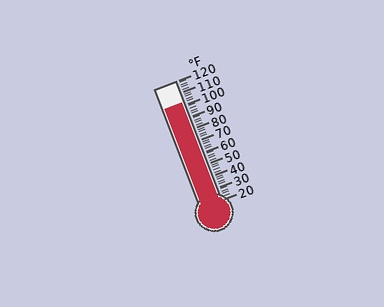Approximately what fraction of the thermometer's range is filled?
The thermometer is filled to approximately 80% of its range.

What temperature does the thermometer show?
The thermometer shows approximately 102°F.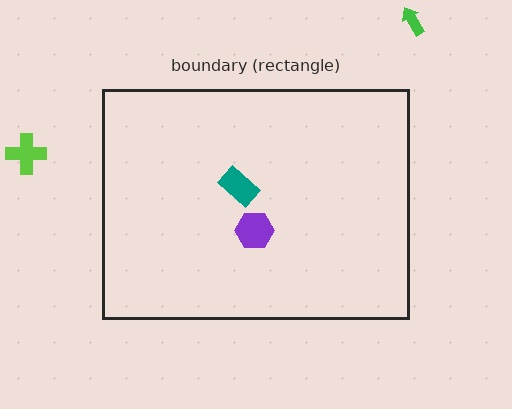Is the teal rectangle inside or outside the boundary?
Inside.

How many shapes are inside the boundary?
2 inside, 2 outside.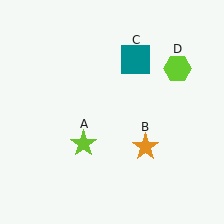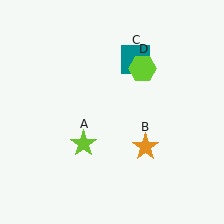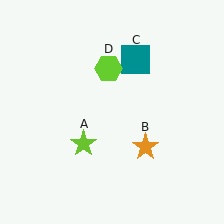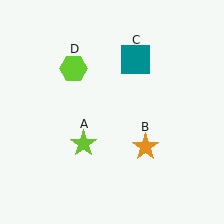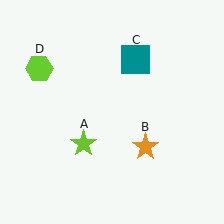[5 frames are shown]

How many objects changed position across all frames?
1 object changed position: lime hexagon (object D).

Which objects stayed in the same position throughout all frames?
Lime star (object A) and orange star (object B) and teal square (object C) remained stationary.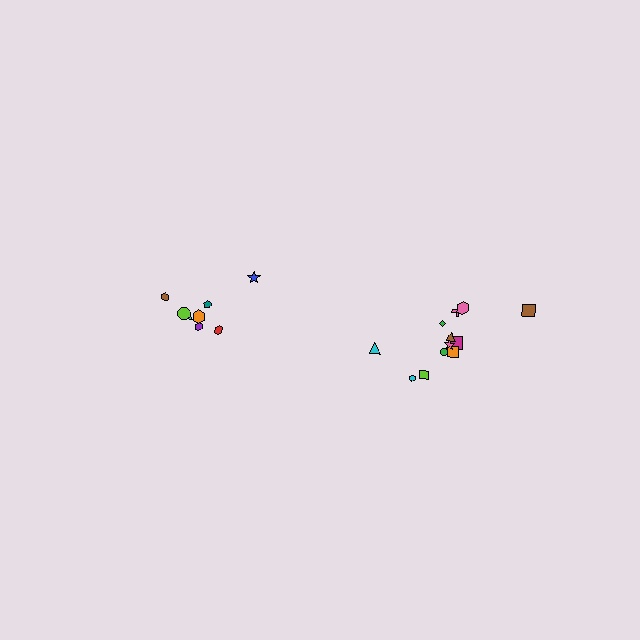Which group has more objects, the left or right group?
The right group.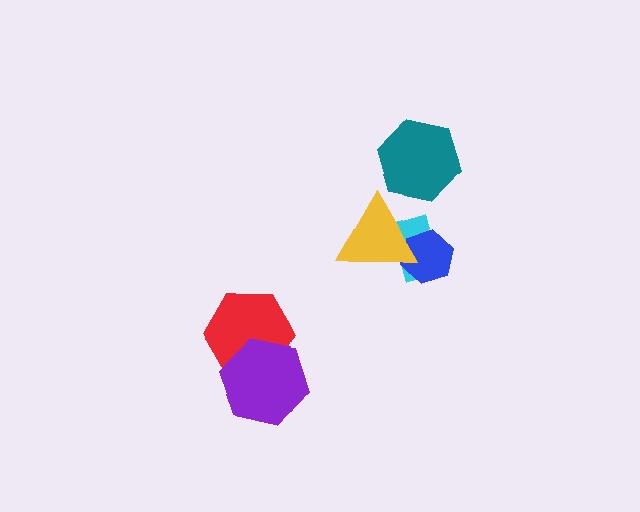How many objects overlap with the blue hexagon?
2 objects overlap with the blue hexagon.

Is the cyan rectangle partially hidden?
Yes, it is partially covered by another shape.